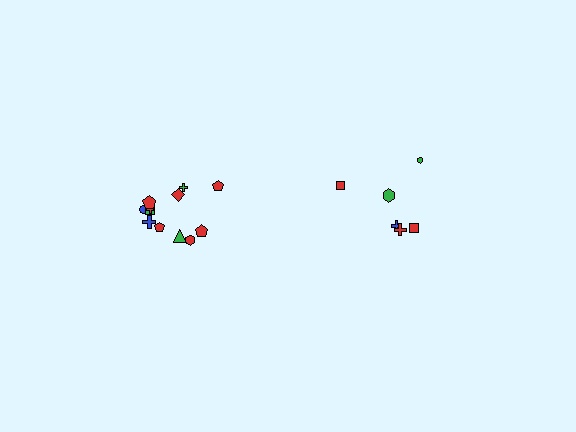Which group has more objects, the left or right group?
The left group.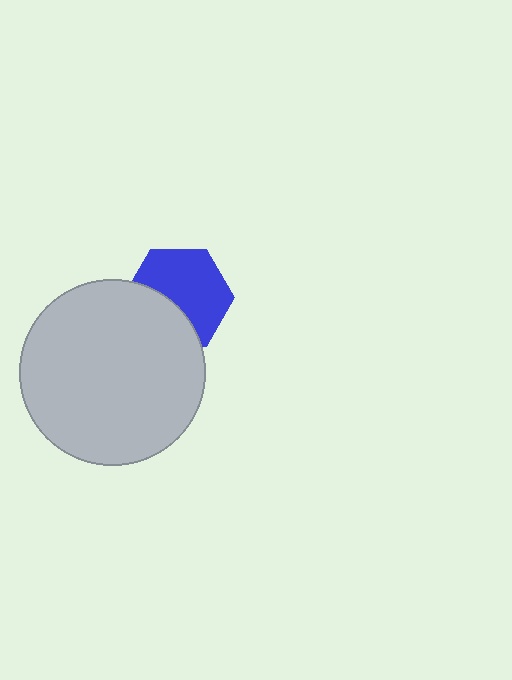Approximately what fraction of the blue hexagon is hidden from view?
Roughly 37% of the blue hexagon is hidden behind the light gray circle.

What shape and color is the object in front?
The object in front is a light gray circle.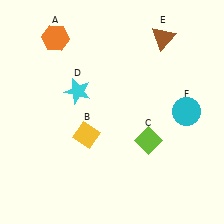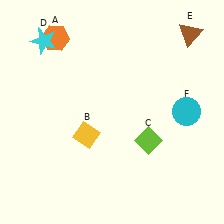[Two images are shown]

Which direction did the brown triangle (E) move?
The brown triangle (E) moved right.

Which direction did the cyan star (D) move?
The cyan star (D) moved up.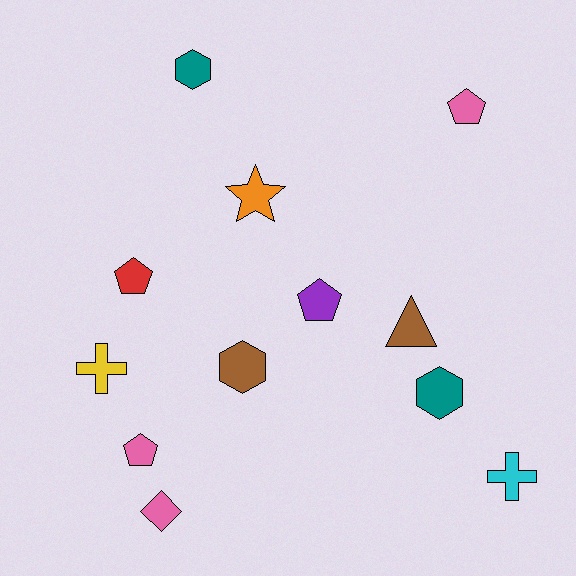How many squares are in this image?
There are no squares.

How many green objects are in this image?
There are no green objects.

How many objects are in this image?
There are 12 objects.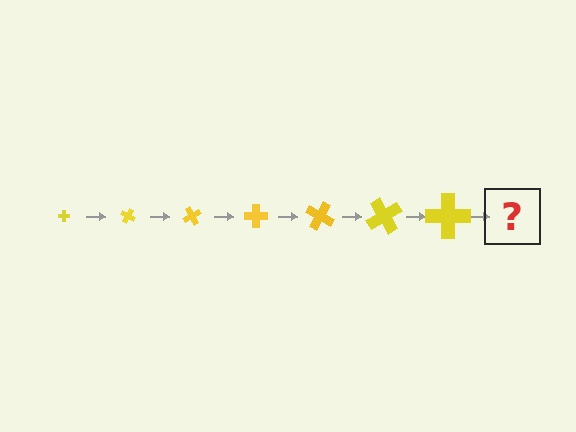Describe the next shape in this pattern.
It should be a cross, larger than the previous one and rotated 210 degrees from the start.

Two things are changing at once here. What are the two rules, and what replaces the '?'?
The two rules are that the cross grows larger each step and it rotates 30 degrees each step. The '?' should be a cross, larger than the previous one and rotated 210 degrees from the start.